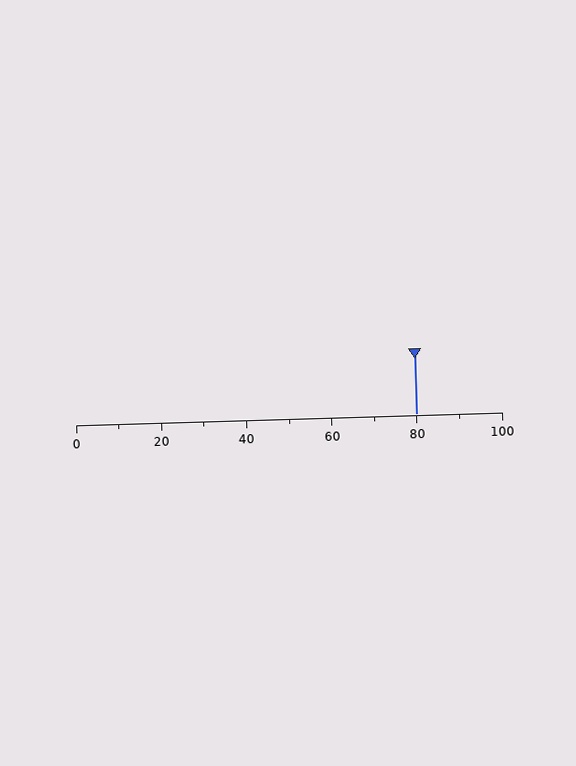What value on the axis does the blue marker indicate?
The marker indicates approximately 80.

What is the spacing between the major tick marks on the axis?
The major ticks are spaced 20 apart.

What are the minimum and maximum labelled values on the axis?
The axis runs from 0 to 100.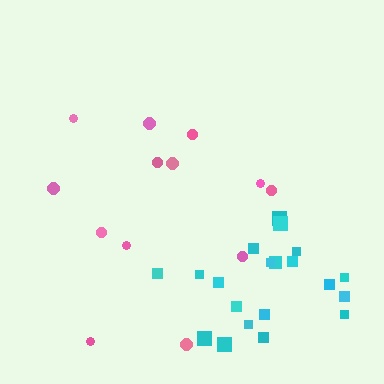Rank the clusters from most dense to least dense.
cyan, pink.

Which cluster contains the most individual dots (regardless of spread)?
Cyan (20).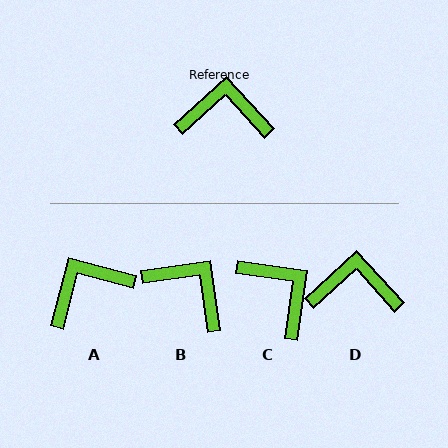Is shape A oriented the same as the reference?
No, it is off by about 33 degrees.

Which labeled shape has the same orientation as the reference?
D.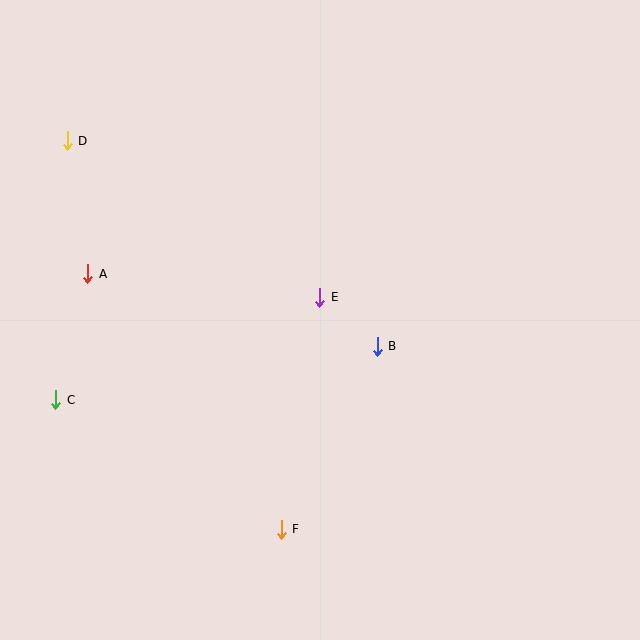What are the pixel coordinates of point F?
Point F is at (281, 529).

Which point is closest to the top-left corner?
Point D is closest to the top-left corner.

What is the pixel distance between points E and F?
The distance between E and F is 235 pixels.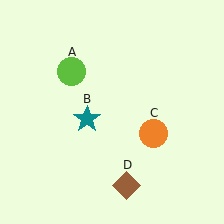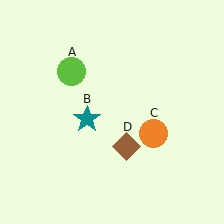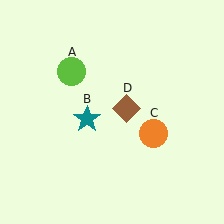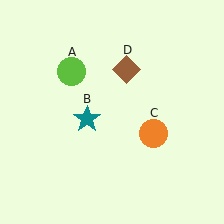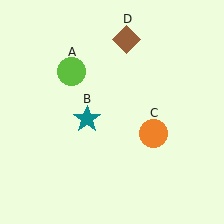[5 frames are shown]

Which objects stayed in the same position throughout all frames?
Lime circle (object A) and teal star (object B) and orange circle (object C) remained stationary.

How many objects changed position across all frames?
1 object changed position: brown diamond (object D).